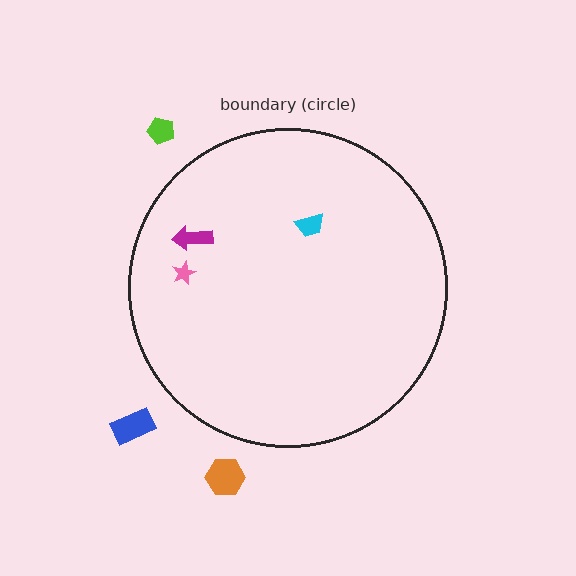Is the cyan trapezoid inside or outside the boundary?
Inside.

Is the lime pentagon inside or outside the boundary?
Outside.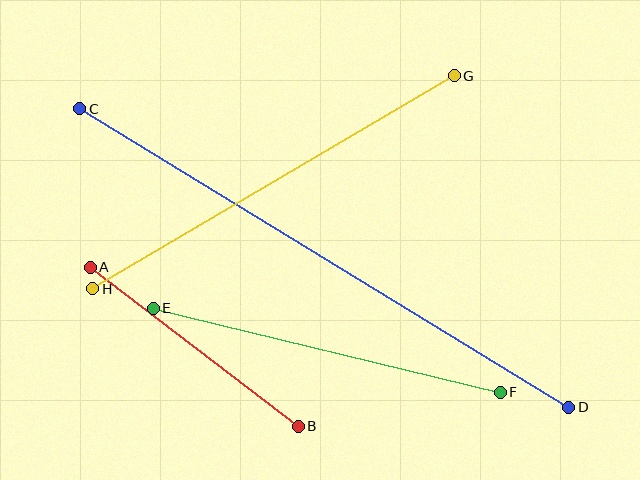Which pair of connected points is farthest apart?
Points C and D are farthest apart.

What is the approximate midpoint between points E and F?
The midpoint is at approximately (327, 350) pixels.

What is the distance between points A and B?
The distance is approximately 262 pixels.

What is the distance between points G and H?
The distance is approximately 420 pixels.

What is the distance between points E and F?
The distance is approximately 357 pixels.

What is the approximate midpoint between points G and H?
The midpoint is at approximately (273, 182) pixels.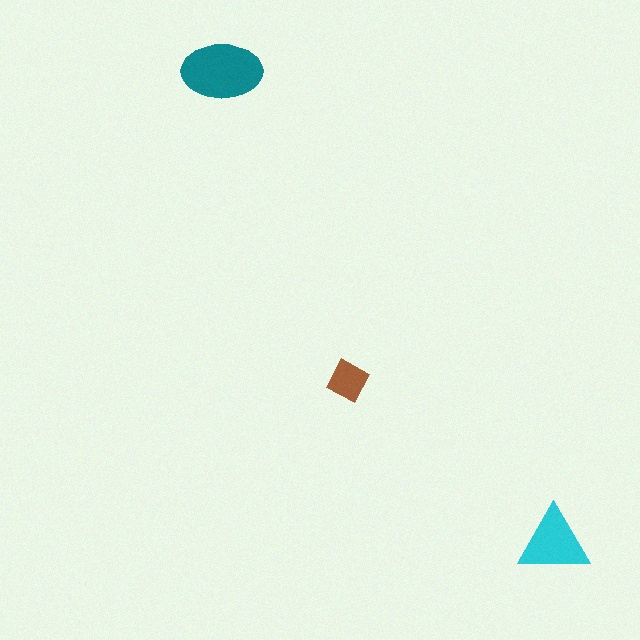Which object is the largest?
The teal ellipse.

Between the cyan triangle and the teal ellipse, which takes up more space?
The teal ellipse.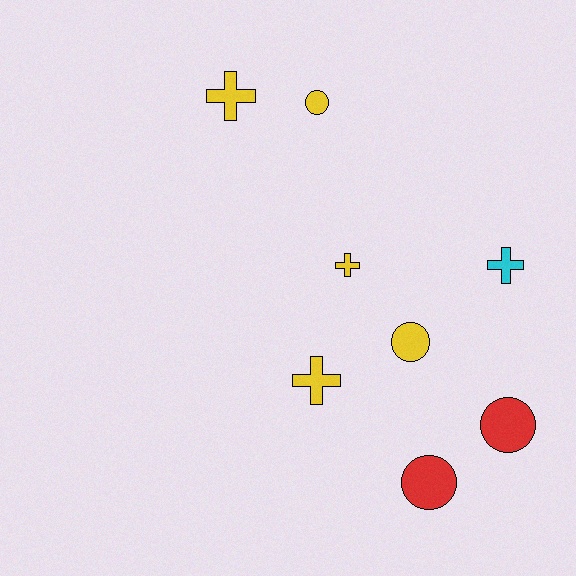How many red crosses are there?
There are no red crosses.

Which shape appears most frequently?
Cross, with 4 objects.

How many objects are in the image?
There are 8 objects.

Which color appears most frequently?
Yellow, with 5 objects.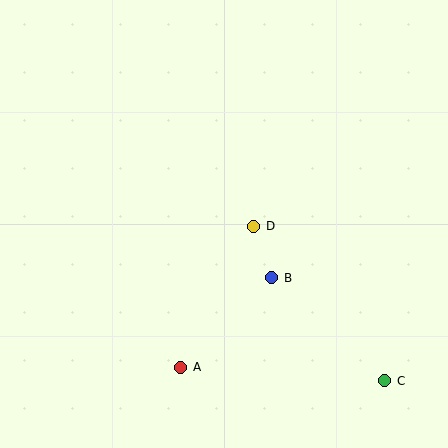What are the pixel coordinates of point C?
Point C is at (385, 381).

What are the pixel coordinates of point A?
Point A is at (181, 367).